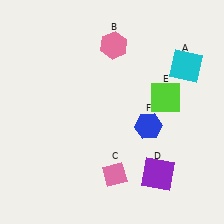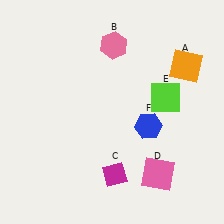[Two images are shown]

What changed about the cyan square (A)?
In Image 1, A is cyan. In Image 2, it changed to orange.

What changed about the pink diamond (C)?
In Image 1, C is pink. In Image 2, it changed to magenta.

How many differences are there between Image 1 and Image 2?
There are 3 differences between the two images.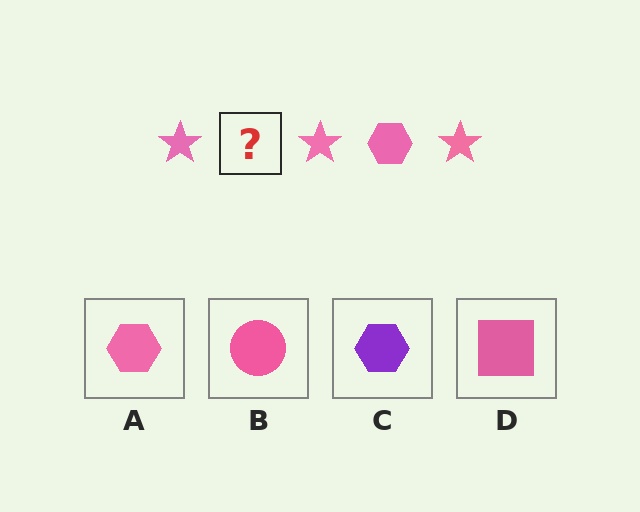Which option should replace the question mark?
Option A.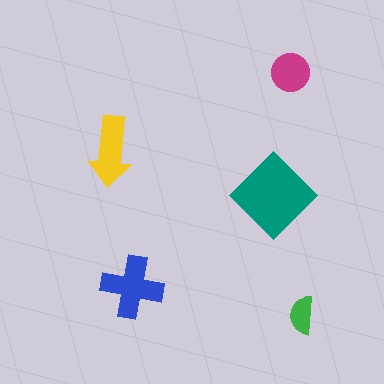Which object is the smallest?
The green semicircle.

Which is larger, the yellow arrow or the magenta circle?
The yellow arrow.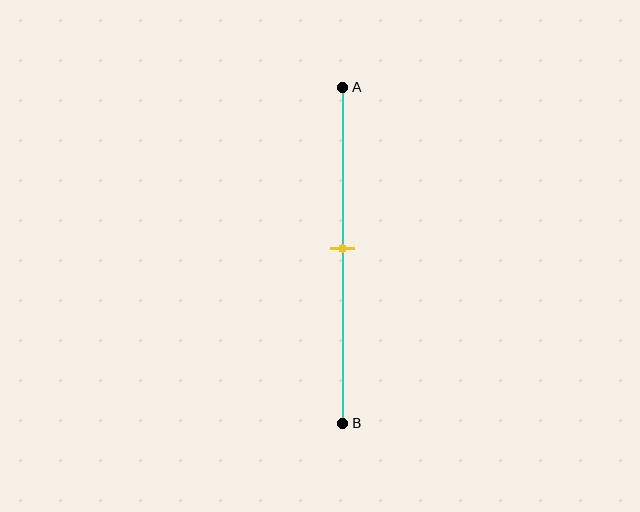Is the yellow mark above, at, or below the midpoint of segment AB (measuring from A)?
The yellow mark is approximately at the midpoint of segment AB.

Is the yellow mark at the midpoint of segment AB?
Yes, the mark is approximately at the midpoint.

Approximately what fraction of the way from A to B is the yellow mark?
The yellow mark is approximately 50% of the way from A to B.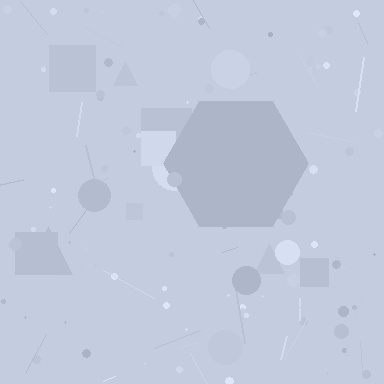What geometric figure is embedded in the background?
A hexagon is embedded in the background.